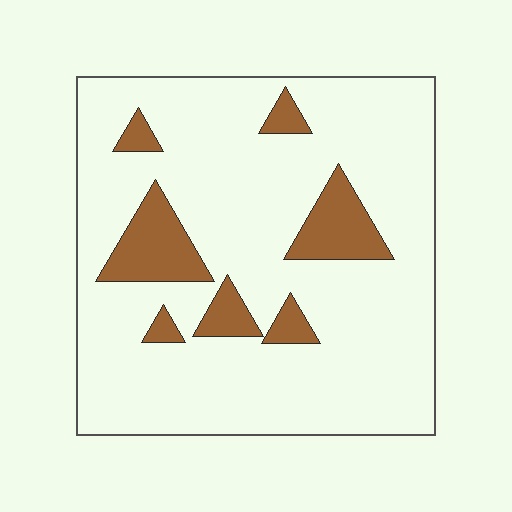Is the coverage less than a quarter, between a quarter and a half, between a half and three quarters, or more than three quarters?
Less than a quarter.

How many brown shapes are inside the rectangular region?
7.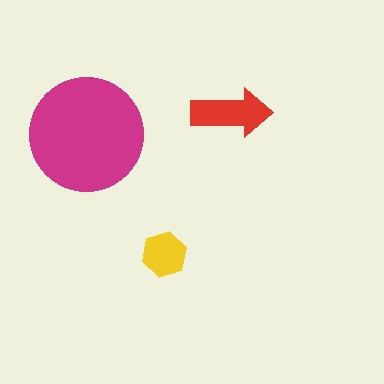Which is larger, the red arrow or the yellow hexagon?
The red arrow.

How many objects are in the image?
There are 3 objects in the image.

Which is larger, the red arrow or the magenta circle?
The magenta circle.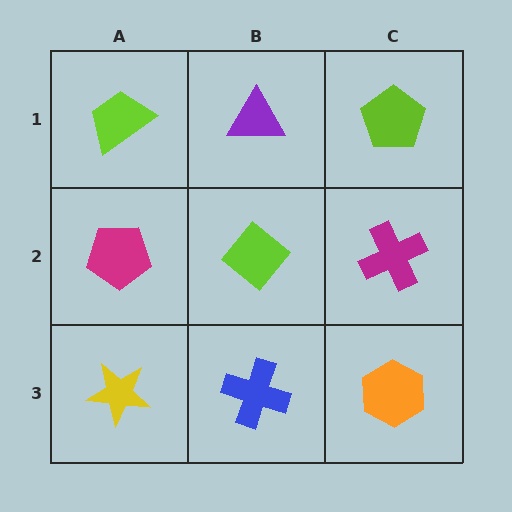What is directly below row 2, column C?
An orange hexagon.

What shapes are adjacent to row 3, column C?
A magenta cross (row 2, column C), a blue cross (row 3, column B).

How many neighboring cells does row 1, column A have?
2.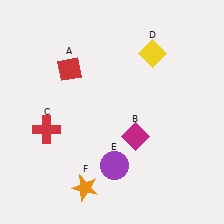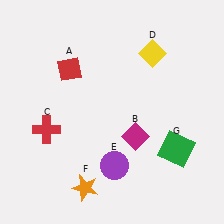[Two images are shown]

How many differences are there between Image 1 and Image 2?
There is 1 difference between the two images.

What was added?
A green square (G) was added in Image 2.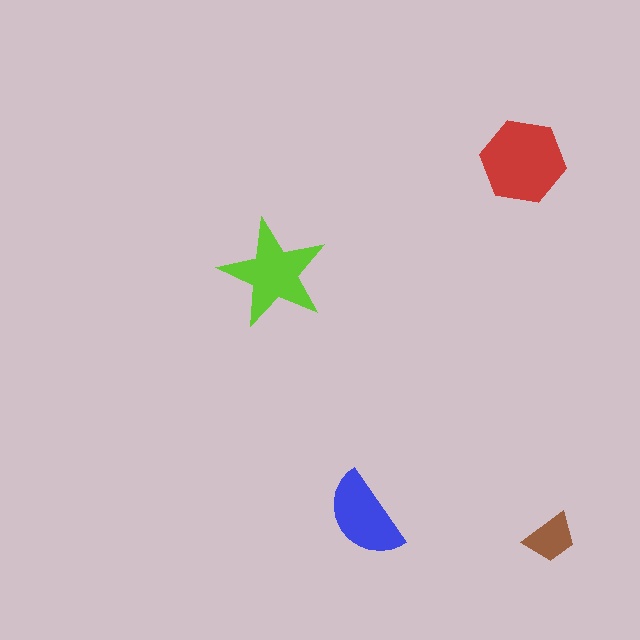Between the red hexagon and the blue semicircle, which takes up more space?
The red hexagon.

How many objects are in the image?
There are 4 objects in the image.